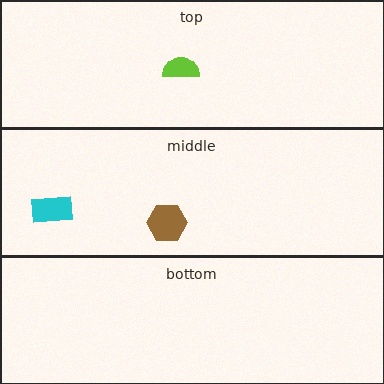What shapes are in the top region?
The lime semicircle.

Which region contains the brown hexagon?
The middle region.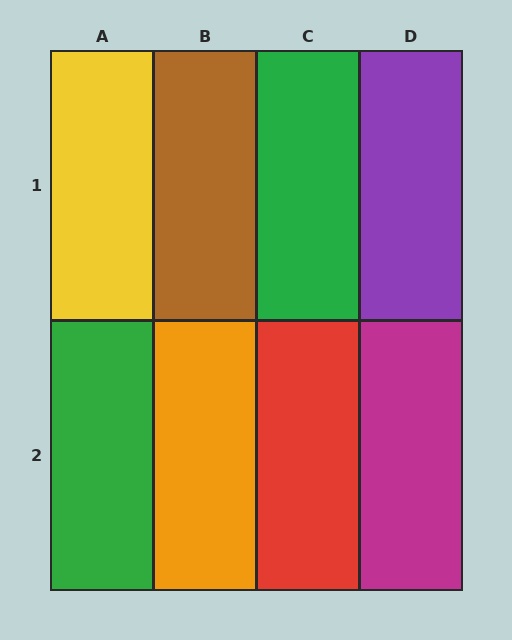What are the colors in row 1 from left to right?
Yellow, brown, green, purple.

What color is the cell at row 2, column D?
Magenta.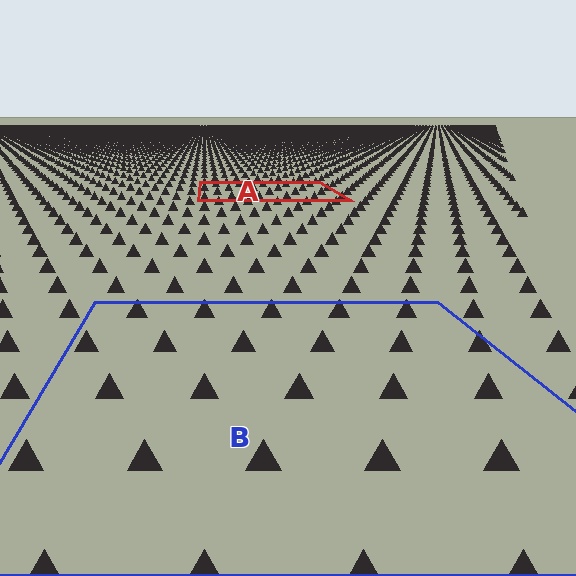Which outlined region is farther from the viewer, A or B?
Region A is farther from the viewer — the texture elements inside it appear smaller and more densely packed.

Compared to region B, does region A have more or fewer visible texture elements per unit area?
Region A has more texture elements per unit area — they are packed more densely because it is farther away.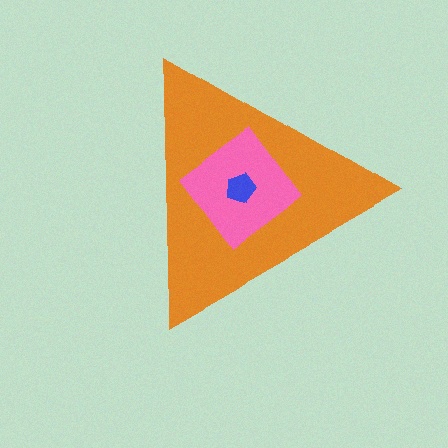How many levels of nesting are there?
3.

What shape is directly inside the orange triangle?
The pink diamond.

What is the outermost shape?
The orange triangle.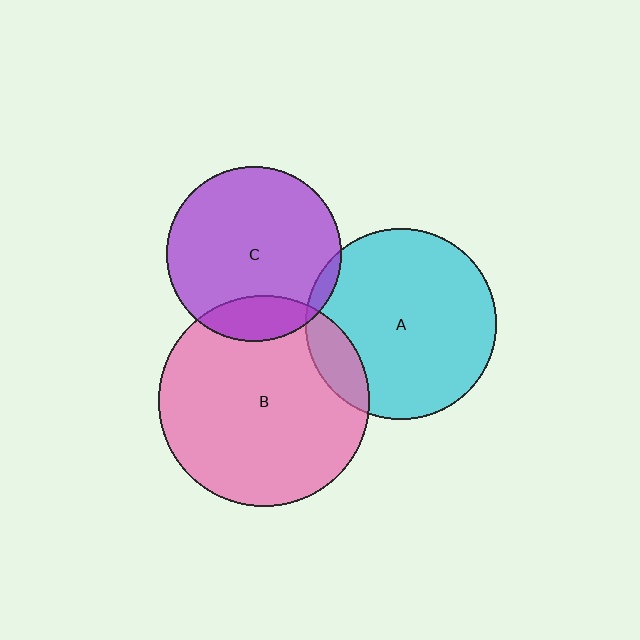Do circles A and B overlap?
Yes.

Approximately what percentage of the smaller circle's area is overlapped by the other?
Approximately 15%.